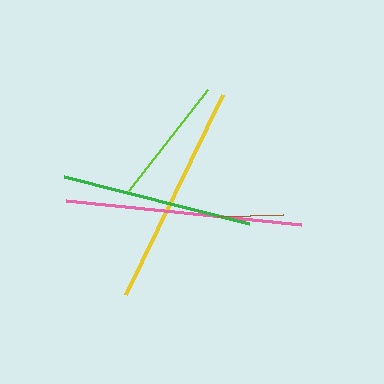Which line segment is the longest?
The pink line is the longest at approximately 237 pixels.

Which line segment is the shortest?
The brown line is the shortest at approximately 66 pixels.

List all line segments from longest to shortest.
From longest to shortest: pink, yellow, green, lime, brown.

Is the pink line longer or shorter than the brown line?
The pink line is longer than the brown line.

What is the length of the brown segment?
The brown segment is approximately 66 pixels long.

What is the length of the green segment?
The green segment is approximately 190 pixels long.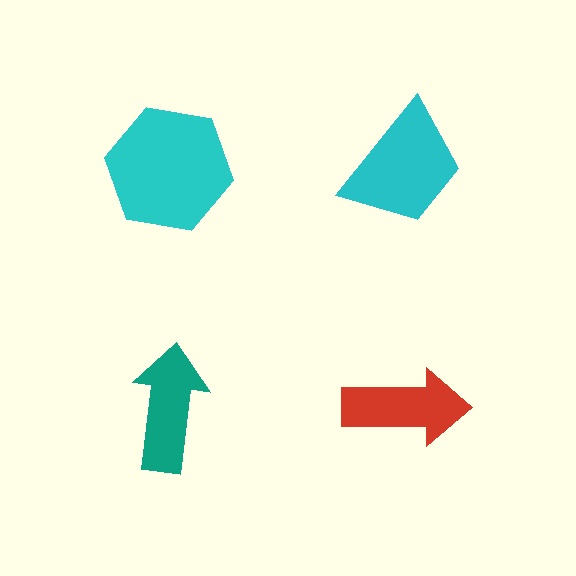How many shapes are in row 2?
2 shapes.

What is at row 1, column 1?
A cyan hexagon.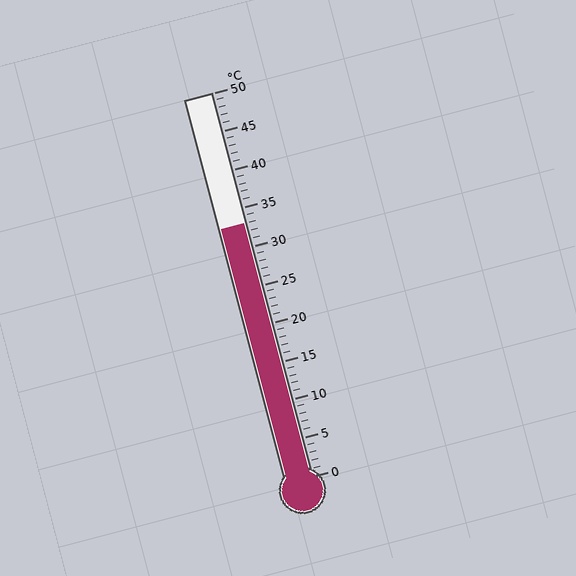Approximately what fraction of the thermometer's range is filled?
The thermometer is filled to approximately 65% of its range.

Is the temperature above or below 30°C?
The temperature is above 30°C.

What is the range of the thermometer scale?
The thermometer scale ranges from 0°C to 50°C.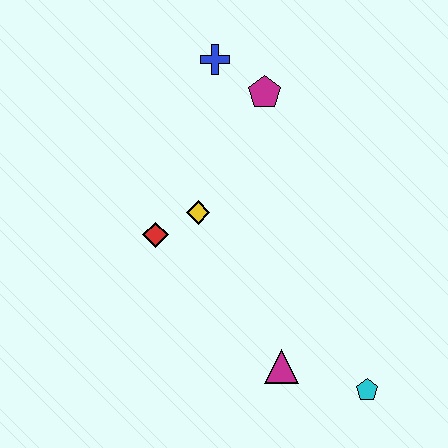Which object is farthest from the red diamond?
The cyan pentagon is farthest from the red diamond.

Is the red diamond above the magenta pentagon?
No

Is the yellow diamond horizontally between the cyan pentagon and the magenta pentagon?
No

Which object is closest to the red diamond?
The yellow diamond is closest to the red diamond.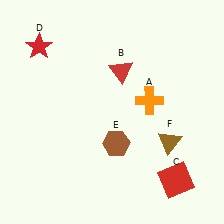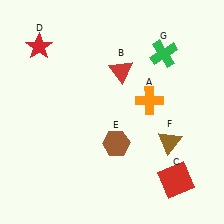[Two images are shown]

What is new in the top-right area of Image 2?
A green cross (G) was added in the top-right area of Image 2.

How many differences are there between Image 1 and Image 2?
There is 1 difference between the two images.